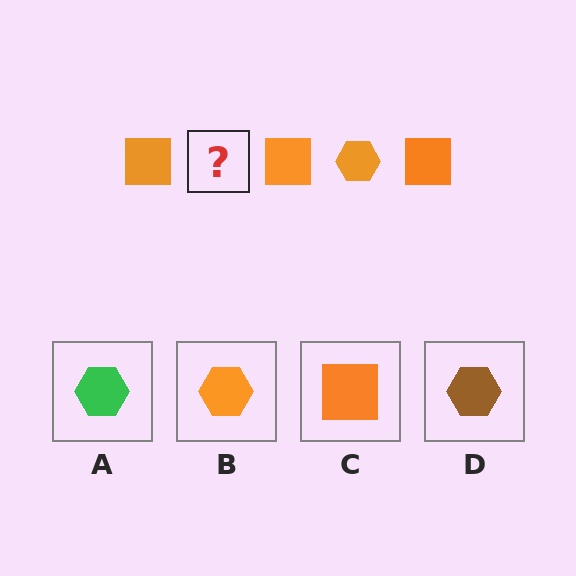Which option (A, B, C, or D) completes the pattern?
B.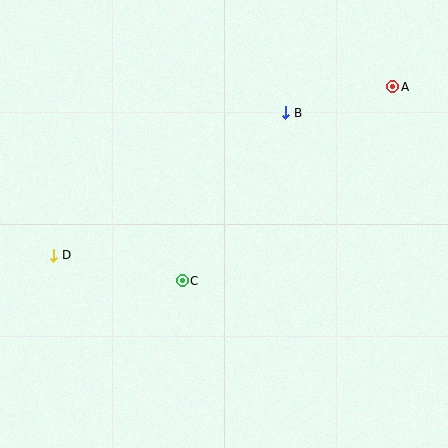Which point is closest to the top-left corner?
Point D is closest to the top-left corner.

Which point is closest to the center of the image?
Point C at (182, 281) is closest to the center.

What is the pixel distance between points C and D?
The distance between C and D is 131 pixels.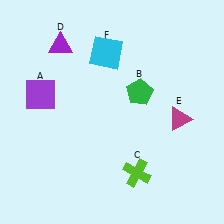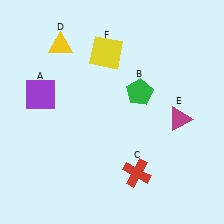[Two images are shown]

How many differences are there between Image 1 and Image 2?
There are 3 differences between the two images.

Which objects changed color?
C changed from lime to red. D changed from purple to yellow. F changed from cyan to yellow.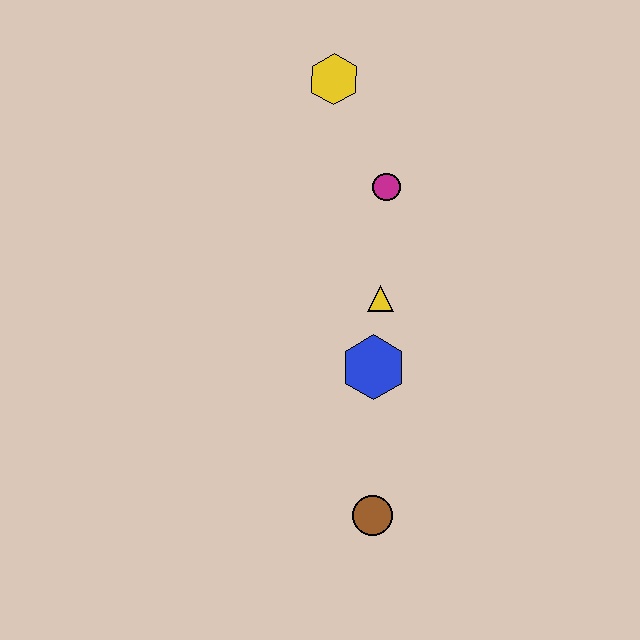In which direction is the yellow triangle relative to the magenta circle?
The yellow triangle is below the magenta circle.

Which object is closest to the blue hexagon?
The yellow triangle is closest to the blue hexagon.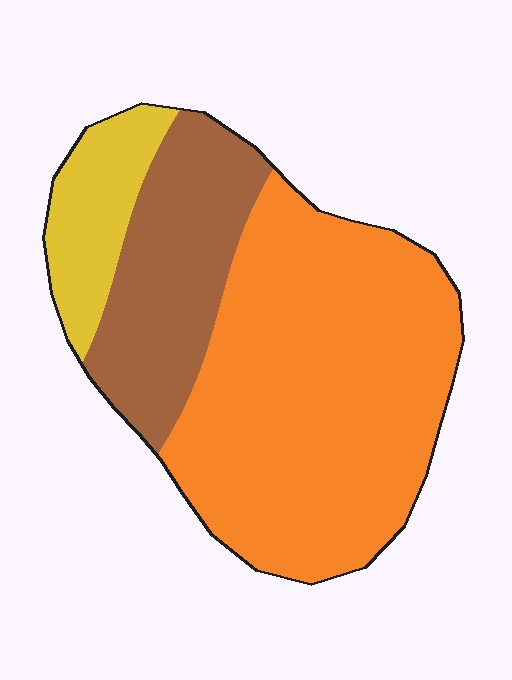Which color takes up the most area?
Orange, at roughly 60%.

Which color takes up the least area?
Yellow, at roughly 15%.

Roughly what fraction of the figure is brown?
Brown takes up between a sixth and a third of the figure.